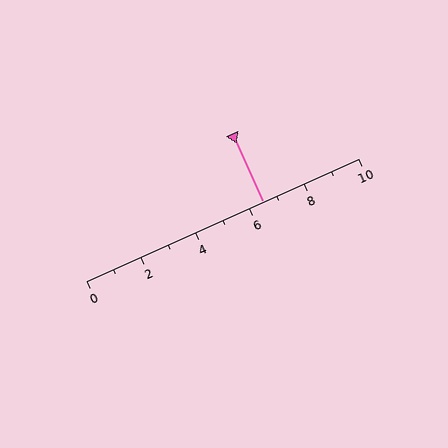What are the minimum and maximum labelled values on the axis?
The axis runs from 0 to 10.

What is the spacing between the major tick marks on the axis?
The major ticks are spaced 2 apart.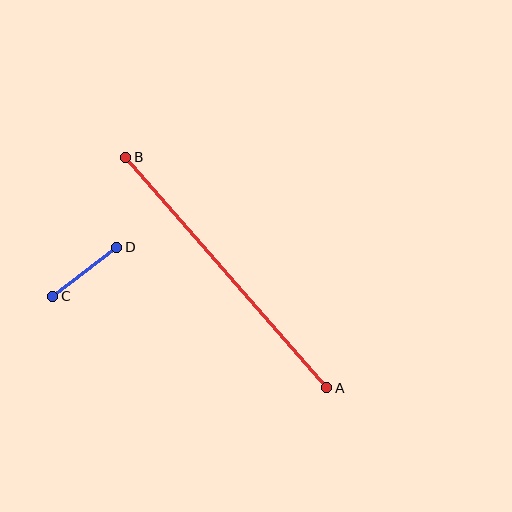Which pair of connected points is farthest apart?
Points A and B are farthest apart.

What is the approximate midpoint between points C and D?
The midpoint is at approximately (85, 272) pixels.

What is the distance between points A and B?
The distance is approximately 306 pixels.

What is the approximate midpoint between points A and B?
The midpoint is at approximately (226, 273) pixels.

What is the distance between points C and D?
The distance is approximately 80 pixels.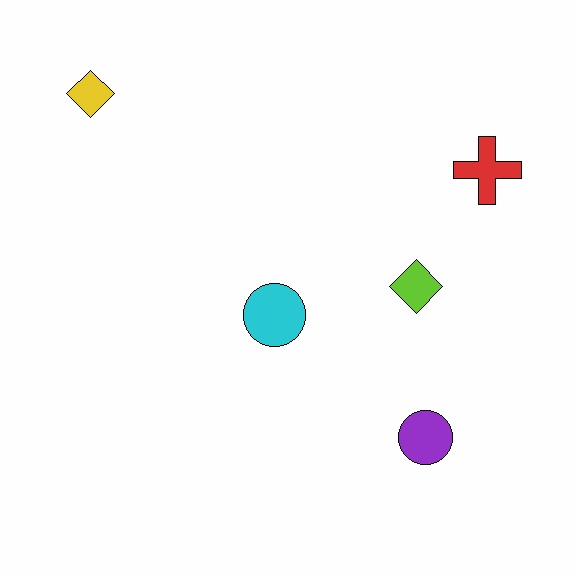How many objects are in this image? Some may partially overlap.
There are 5 objects.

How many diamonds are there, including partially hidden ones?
There are 2 diamonds.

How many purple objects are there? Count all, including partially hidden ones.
There is 1 purple object.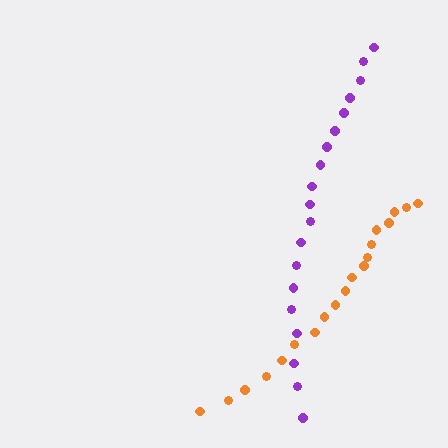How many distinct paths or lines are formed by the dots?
There are 2 distinct paths.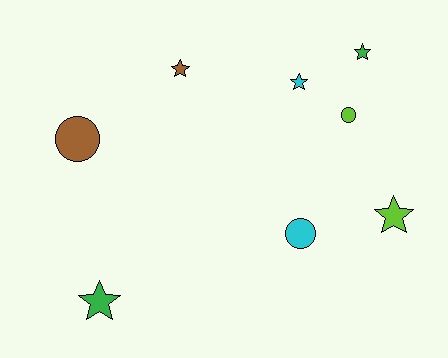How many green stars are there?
There are 2 green stars.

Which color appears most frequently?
Cyan, with 2 objects.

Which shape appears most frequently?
Star, with 5 objects.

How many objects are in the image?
There are 8 objects.